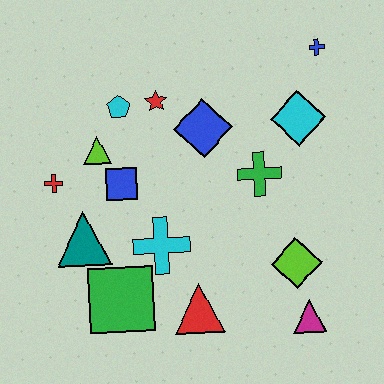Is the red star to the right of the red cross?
Yes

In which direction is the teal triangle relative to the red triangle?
The teal triangle is to the left of the red triangle.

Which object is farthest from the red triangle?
The blue cross is farthest from the red triangle.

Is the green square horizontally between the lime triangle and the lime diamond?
Yes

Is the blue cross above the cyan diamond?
Yes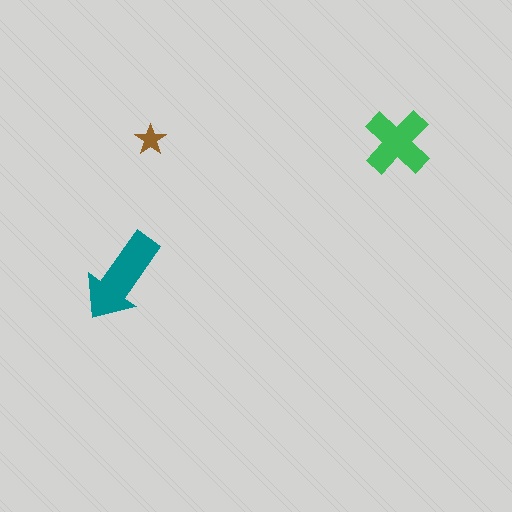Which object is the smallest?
The brown star.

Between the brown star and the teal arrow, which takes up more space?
The teal arrow.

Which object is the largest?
The teal arrow.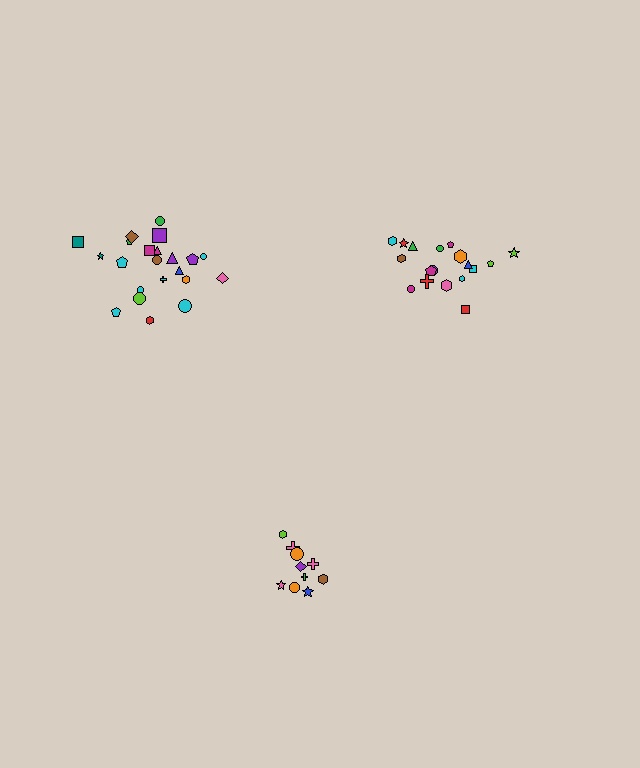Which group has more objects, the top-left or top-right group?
The top-left group.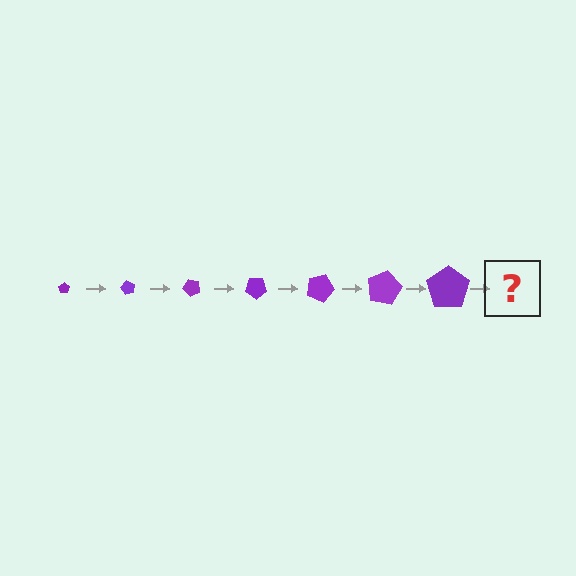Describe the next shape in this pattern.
It should be a pentagon, larger than the previous one and rotated 420 degrees from the start.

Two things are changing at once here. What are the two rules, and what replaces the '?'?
The two rules are that the pentagon grows larger each step and it rotates 60 degrees each step. The '?' should be a pentagon, larger than the previous one and rotated 420 degrees from the start.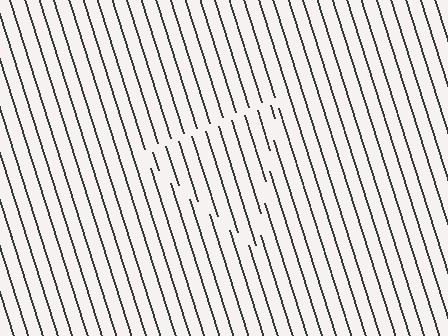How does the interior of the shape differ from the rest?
The interior of the shape contains the same grating, shifted by half a period — the contour is defined by the phase discontinuity where line-ends from the inner and outer gratings abut.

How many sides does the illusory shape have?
3 sides — the line-ends trace a triangle.